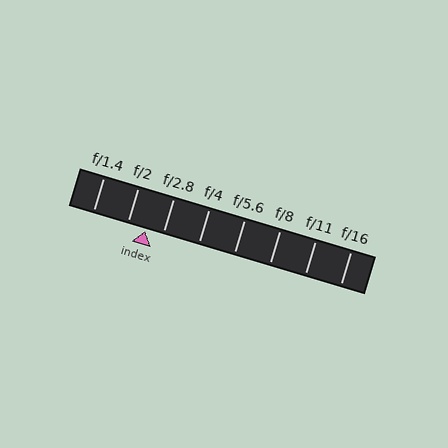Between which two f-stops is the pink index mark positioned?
The index mark is between f/2 and f/2.8.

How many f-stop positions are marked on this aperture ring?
There are 8 f-stop positions marked.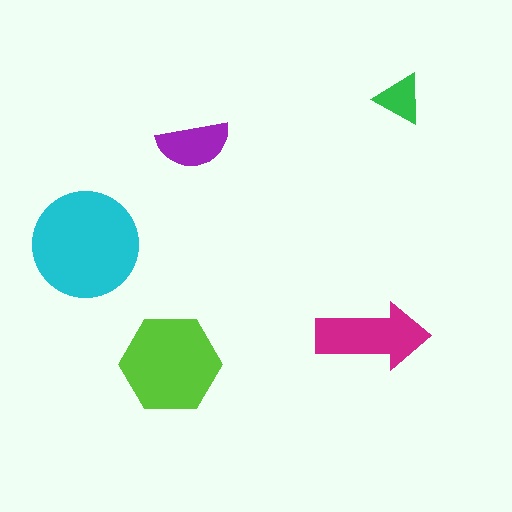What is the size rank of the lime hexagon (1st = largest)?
2nd.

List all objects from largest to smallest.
The cyan circle, the lime hexagon, the magenta arrow, the purple semicircle, the green triangle.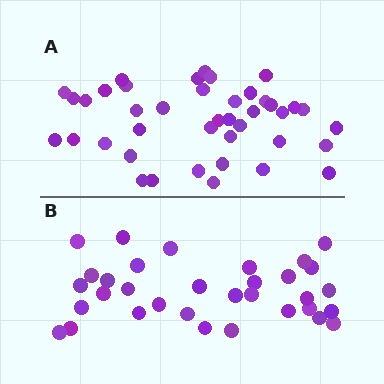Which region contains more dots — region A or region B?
Region A (the top region) has more dots.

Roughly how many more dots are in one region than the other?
Region A has roughly 8 or so more dots than region B.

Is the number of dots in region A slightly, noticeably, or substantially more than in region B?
Region A has only slightly more — the two regions are fairly close. The ratio is roughly 1.2 to 1.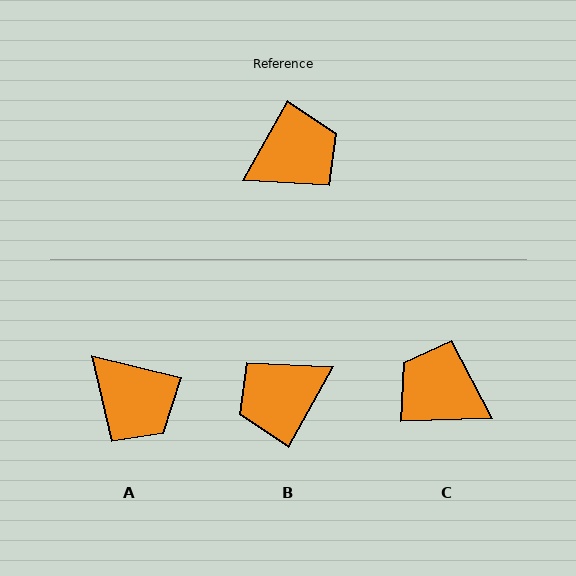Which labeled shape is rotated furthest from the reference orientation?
B, about 180 degrees away.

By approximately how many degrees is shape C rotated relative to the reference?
Approximately 121 degrees counter-clockwise.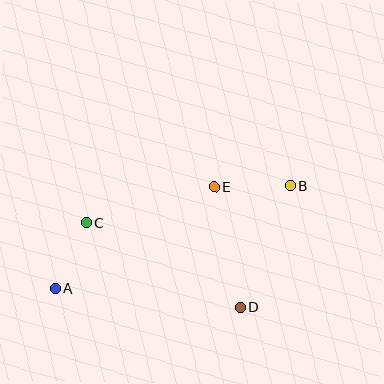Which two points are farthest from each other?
Points A and B are farthest from each other.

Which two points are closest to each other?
Points A and C are closest to each other.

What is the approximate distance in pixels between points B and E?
The distance between B and E is approximately 76 pixels.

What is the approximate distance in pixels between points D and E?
The distance between D and E is approximately 123 pixels.